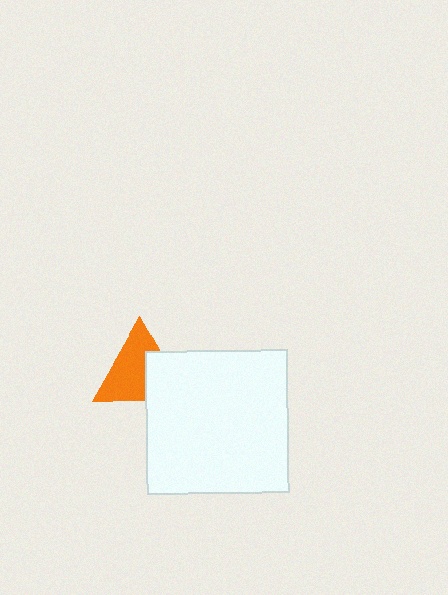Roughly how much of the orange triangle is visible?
About half of it is visible (roughly 63%).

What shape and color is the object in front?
The object in front is a white square.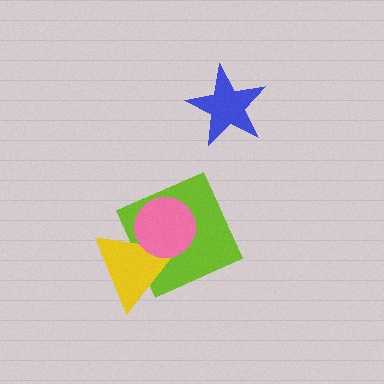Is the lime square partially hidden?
Yes, it is partially covered by another shape.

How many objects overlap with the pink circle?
2 objects overlap with the pink circle.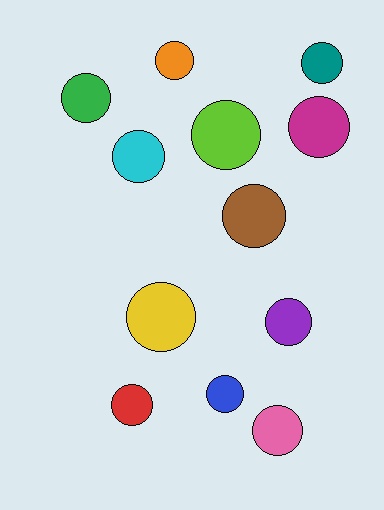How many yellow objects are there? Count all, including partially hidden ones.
There is 1 yellow object.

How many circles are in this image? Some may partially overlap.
There are 12 circles.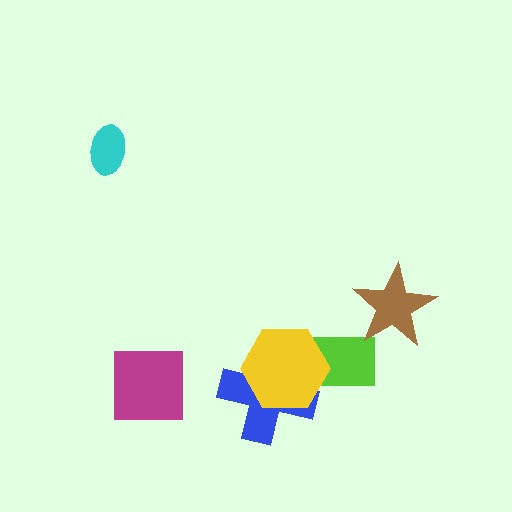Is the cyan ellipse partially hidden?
No, no other shape covers it.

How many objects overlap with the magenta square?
0 objects overlap with the magenta square.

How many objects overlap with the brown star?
0 objects overlap with the brown star.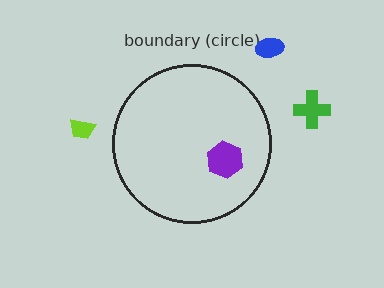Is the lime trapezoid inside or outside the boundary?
Outside.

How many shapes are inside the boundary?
1 inside, 3 outside.